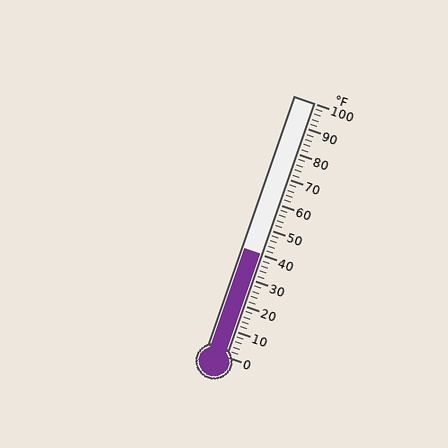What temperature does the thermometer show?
The thermometer shows approximately 40°F.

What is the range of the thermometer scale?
The thermometer scale ranges from 0°F to 100°F.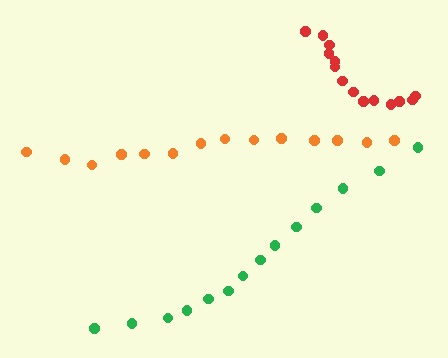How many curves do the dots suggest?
There are 3 distinct paths.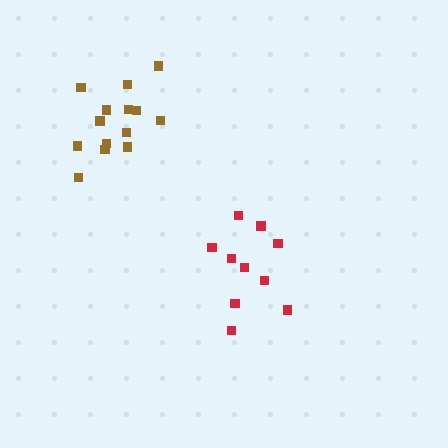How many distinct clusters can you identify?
There are 2 distinct clusters.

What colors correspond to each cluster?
The clusters are colored: brown, red.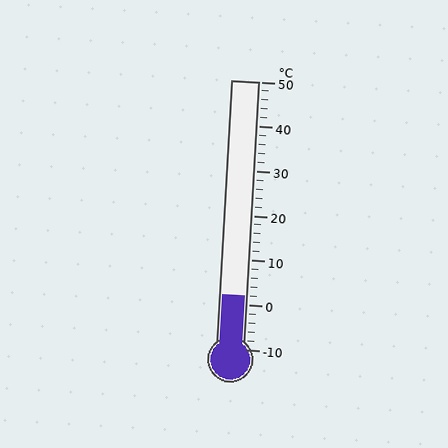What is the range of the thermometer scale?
The thermometer scale ranges from -10°C to 50°C.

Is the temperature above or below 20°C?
The temperature is below 20°C.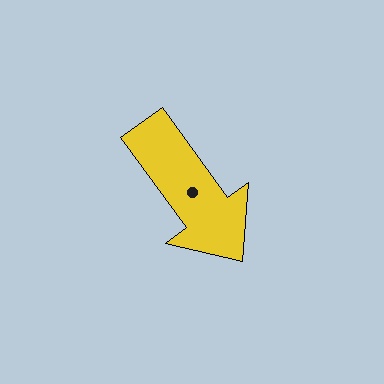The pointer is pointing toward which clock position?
Roughly 5 o'clock.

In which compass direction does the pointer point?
Southeast.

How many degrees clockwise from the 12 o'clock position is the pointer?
Approximately 144 degrees.